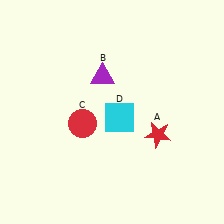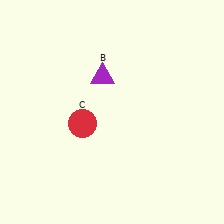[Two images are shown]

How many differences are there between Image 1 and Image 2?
There are 2 differences between the two images.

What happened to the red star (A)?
The red star (A) was removed in Image 2. It was in the bottom-right area of Image 1.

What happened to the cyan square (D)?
The cyan square (D) was removed in Image 2. It was in the bottom-right area of Image 1.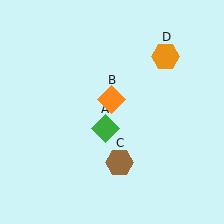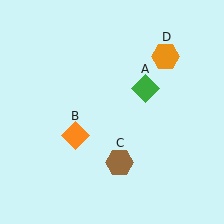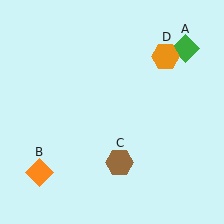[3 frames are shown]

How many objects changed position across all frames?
2 objects changed position: green diamond (object A), orange diamond (object B).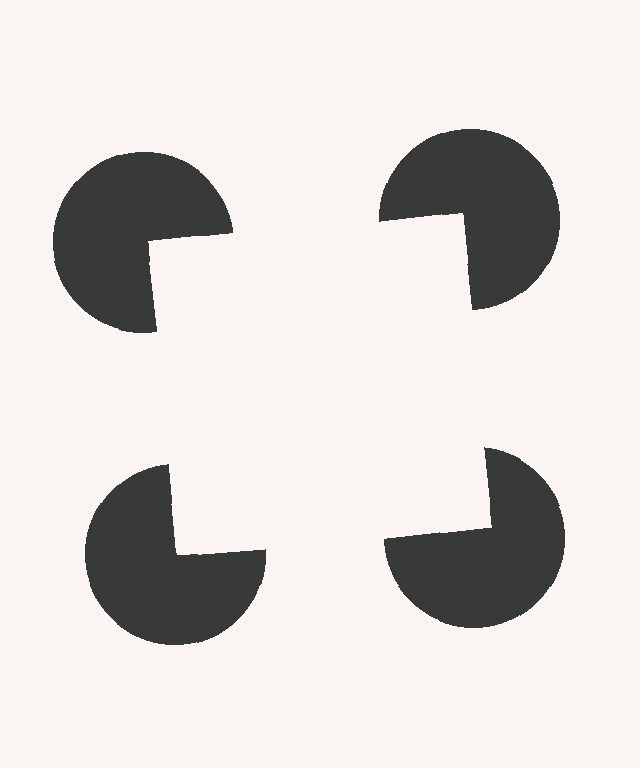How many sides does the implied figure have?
4 sides.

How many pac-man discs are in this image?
There are 4 — one at each vertex of the illusory square.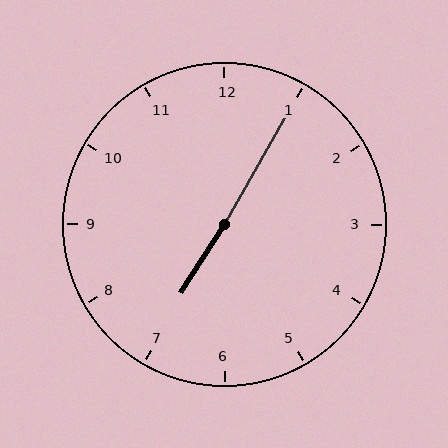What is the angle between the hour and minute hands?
Approximately 178 degrees.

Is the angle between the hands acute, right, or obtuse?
It is obtuse.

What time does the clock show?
7:05.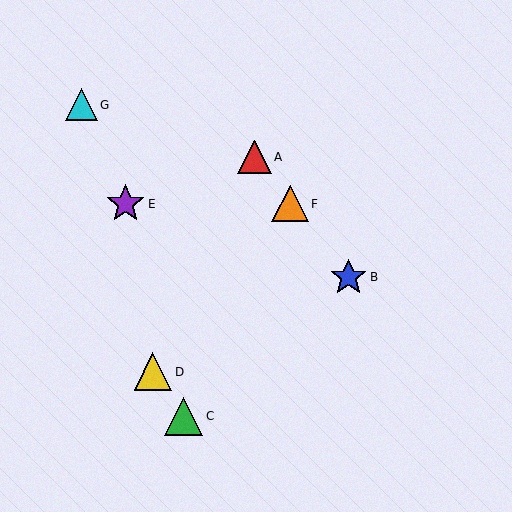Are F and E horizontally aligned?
Yes, both are at y≈204.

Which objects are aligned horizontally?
Objects E, F are aligned horizontally.